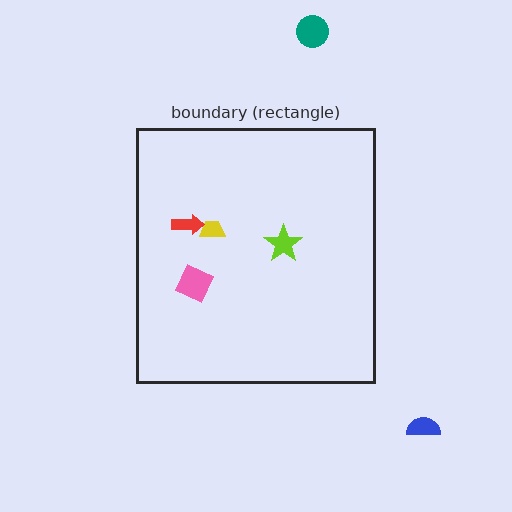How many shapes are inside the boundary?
4 inside, 2 outside.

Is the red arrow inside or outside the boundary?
Inside.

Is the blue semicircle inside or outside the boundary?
Outside.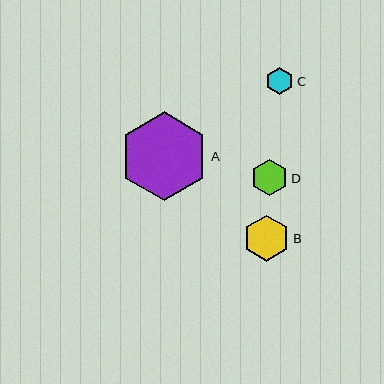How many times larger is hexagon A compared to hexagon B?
Hexagon A is approximately 1.9 times the size of hexagon B.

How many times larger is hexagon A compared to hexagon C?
Hexagon A is approximately 3.2 times the size of hexagon C.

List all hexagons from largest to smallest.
From largest to smallest: A, B, D, C.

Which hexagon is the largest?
Hexagon A is the largest with a size of approximately 88 pixels.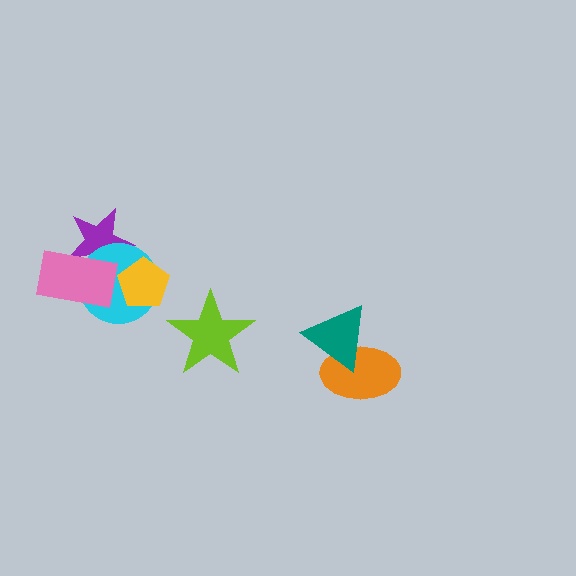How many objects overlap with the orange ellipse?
1 object overlaps with the orange ellipse.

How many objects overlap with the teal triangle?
1 object overlaps with the teal triangle.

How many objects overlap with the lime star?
0 objects overlap with the lime star.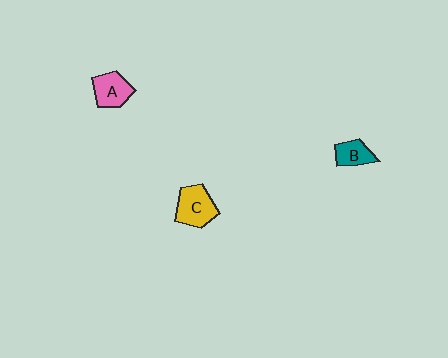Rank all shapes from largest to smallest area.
From largest to smallest: C (yellow), A (pink), B (teal).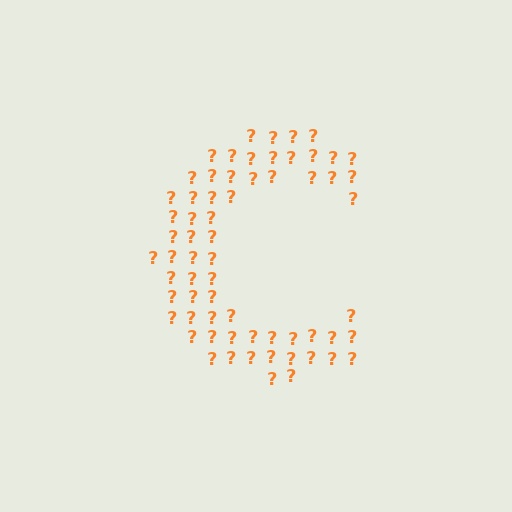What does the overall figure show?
The overall figure shows the letter C.